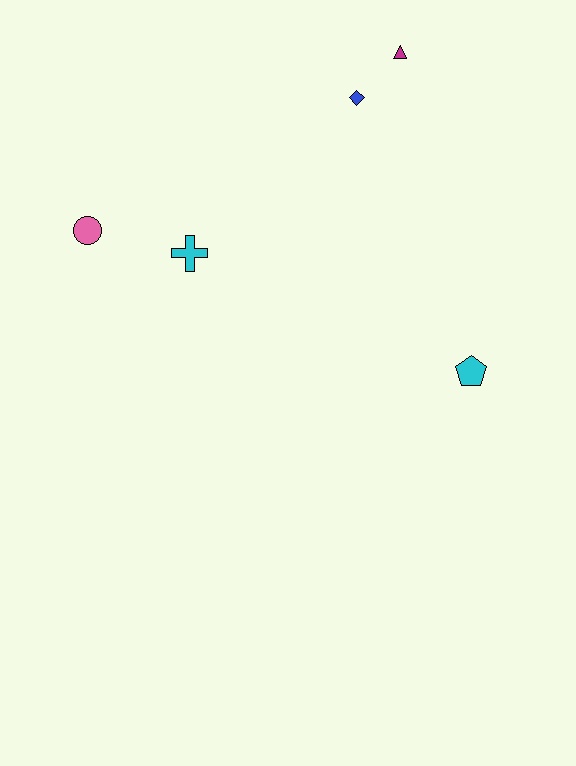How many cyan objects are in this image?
There are 2 cyan objects.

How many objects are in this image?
There are 5 objects.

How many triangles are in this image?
There is 1 triangle.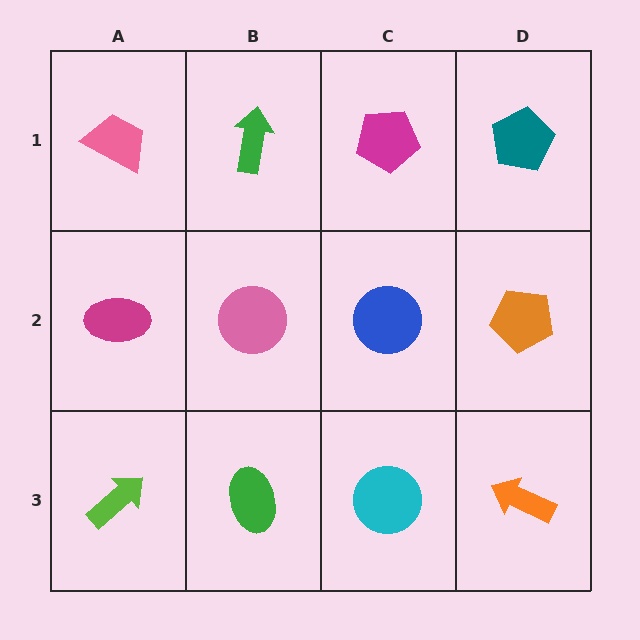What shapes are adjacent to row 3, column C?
A blue circle (row 2, column C), a green ellipse (row 3, column B), an orange arrow (row 3, column D).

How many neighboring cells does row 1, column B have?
3.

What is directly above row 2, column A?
A pink trapezoid.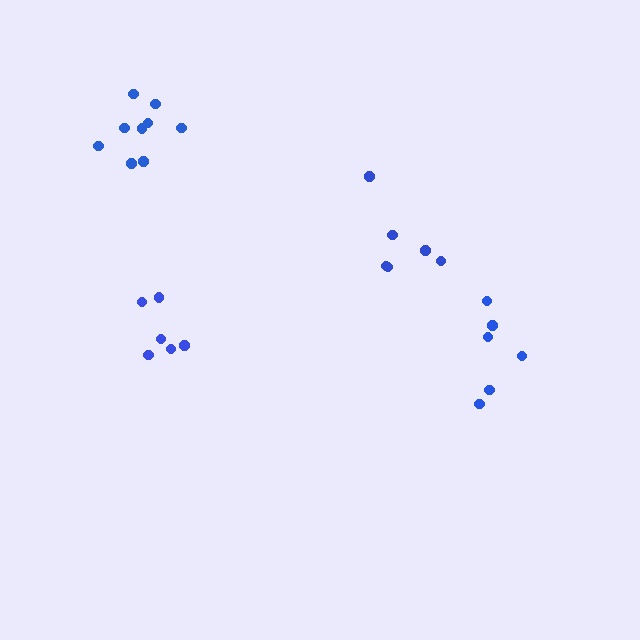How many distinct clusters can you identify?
There are 4 distinct clusters.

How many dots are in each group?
Group 1: 6 dots, Group 2: 6 dots, Group 3: 6 dots, Group 4: 9 dots (27 total).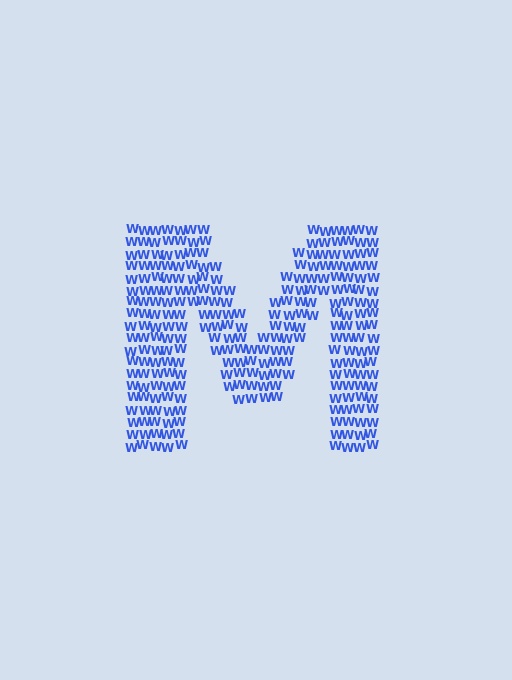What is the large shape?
The large shape is the letter M.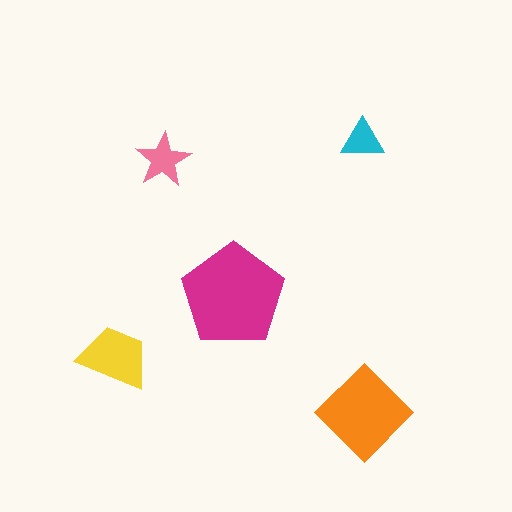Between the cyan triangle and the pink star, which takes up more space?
The pink star.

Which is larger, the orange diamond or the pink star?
The orange diamond.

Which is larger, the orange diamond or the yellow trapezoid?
The orange diamond.